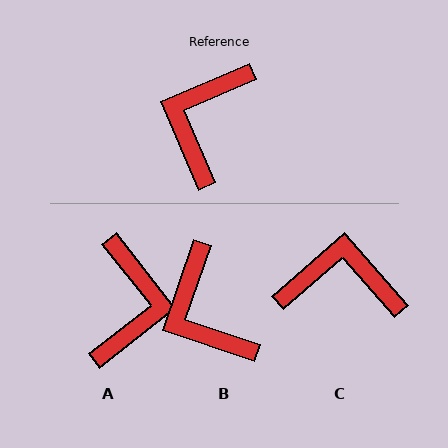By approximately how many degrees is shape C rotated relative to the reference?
Approximately 72 degrees clockwise.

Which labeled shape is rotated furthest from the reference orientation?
A, about 165 degrees away.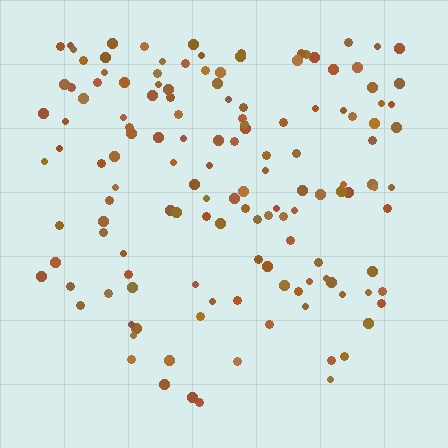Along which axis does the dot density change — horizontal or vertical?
Vertical.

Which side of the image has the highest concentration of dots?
The top.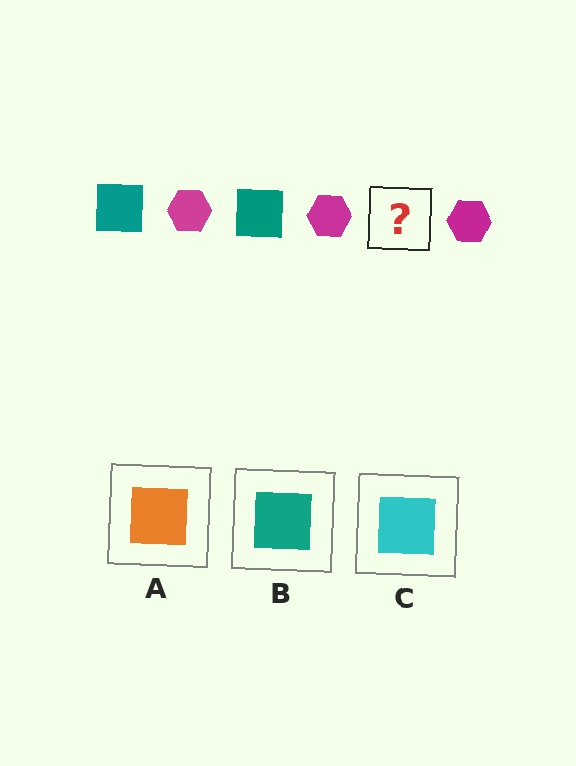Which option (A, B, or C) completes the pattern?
B.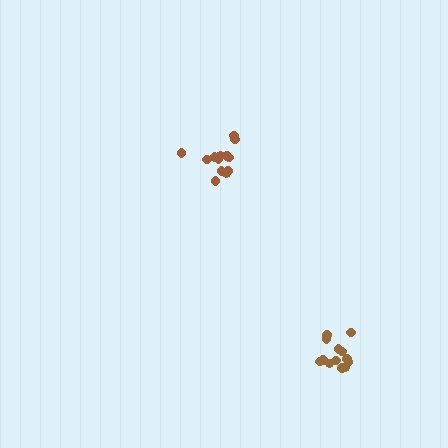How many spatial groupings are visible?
There are 2 spatial groupings.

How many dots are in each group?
Group 1: 13 dots, Group 2: 13 dots (26 total).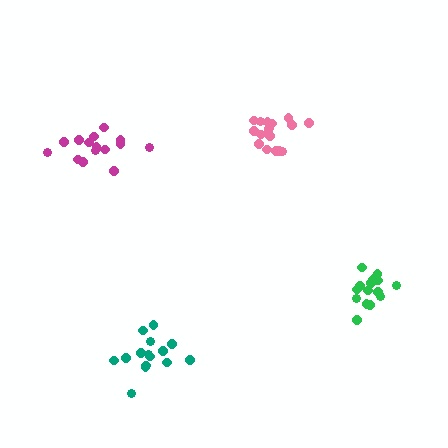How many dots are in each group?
Group 1: 15 dots, Group 2: 17 dots, Group 3: 15 dots, Group 4: 17 dots (64 total).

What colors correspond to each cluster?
The clusters are colored: teal, pink, magenta, green.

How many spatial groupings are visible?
There are 4 spatial groupings.